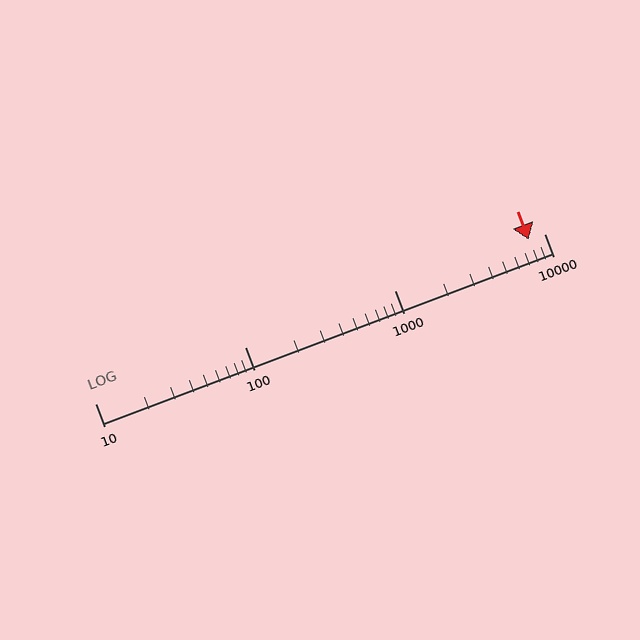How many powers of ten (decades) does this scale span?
The scale spans 3 decades, from 10 to 10000.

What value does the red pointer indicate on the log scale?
The pointer indicates approximately 7900.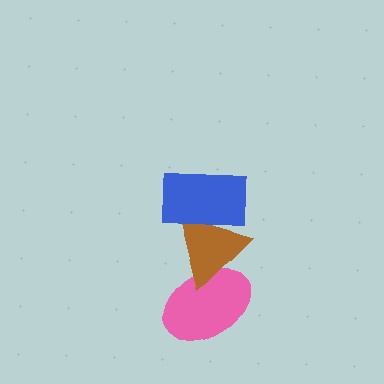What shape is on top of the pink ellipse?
The brown triangle is on top of the pink ellipse.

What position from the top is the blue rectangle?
The blue rectangle is 1st from the top.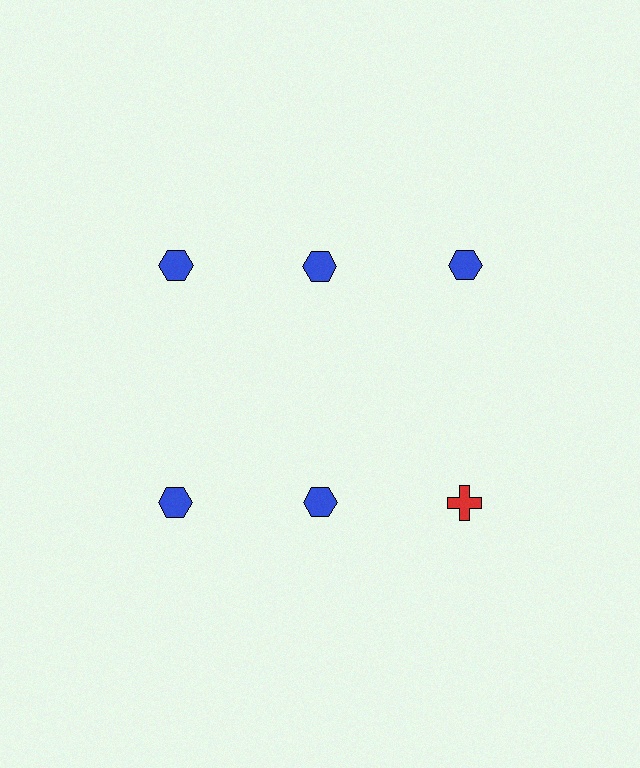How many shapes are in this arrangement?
There are 6 shapes arranged in a grid pattern.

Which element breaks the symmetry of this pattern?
The red cross in the second row, center column breaks the symmetry. All other shapes are blue hexagons.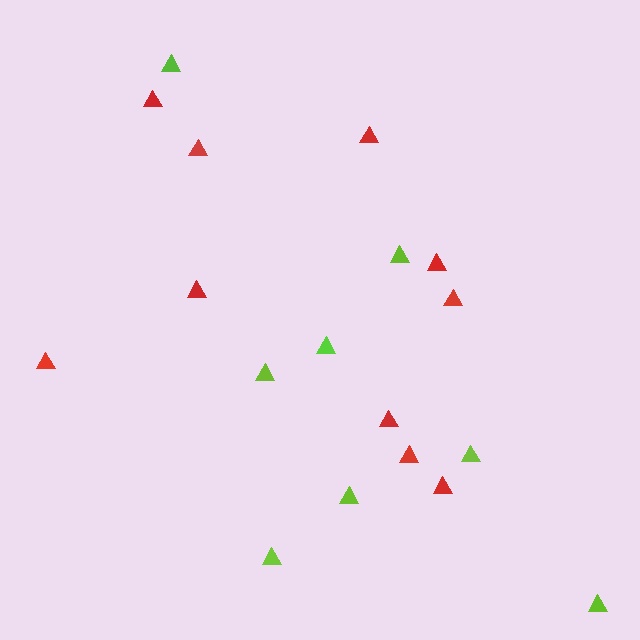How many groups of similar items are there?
There are 2 groups: one group of red triangles (10) and one group of lime triangles (8).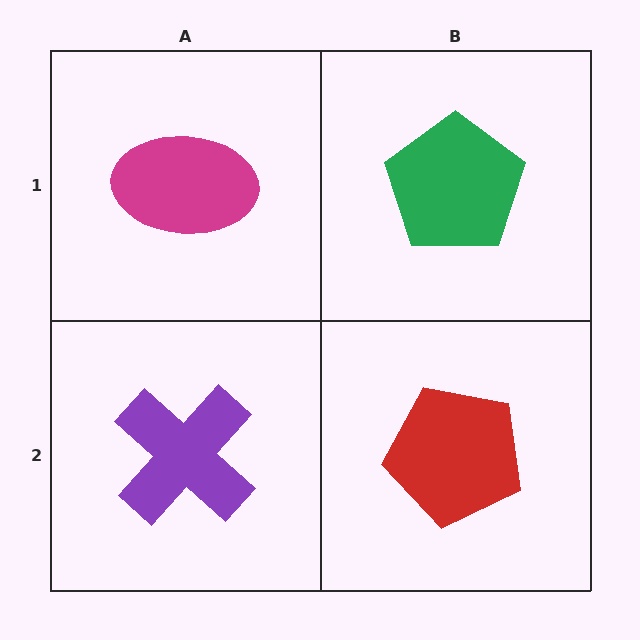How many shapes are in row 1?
2 shapes.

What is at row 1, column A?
A magenta ellipse.